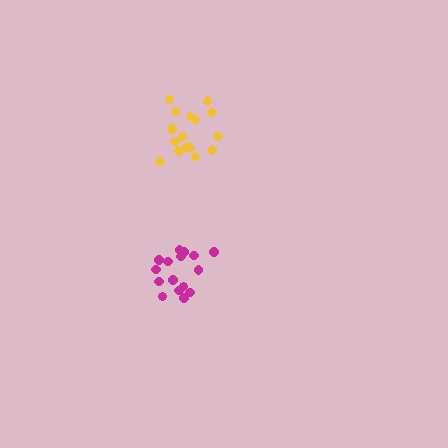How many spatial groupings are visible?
There are 2 spatial groupings.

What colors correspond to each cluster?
The clusters are colored: yellow, magenta.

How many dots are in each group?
Group 1: 16 dots, Group 2: 16 dots (32 total).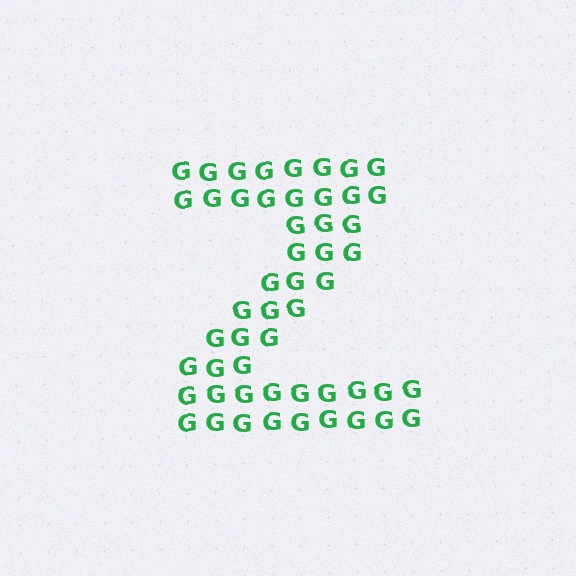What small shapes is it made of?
It is made of small letter G's.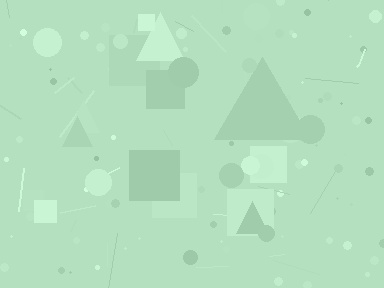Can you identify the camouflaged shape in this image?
The camouflaged shape is a triangle.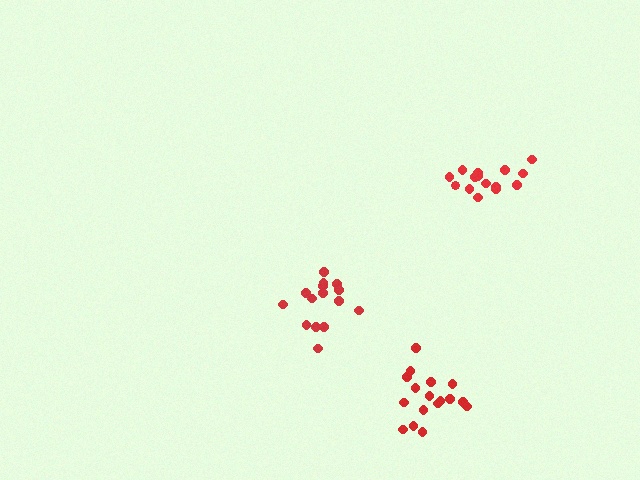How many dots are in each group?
Group 1: 17 dots, Group 2: 15 dots, Group 3: 15 dots (47 total).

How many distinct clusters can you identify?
There are 3 distinct clusters.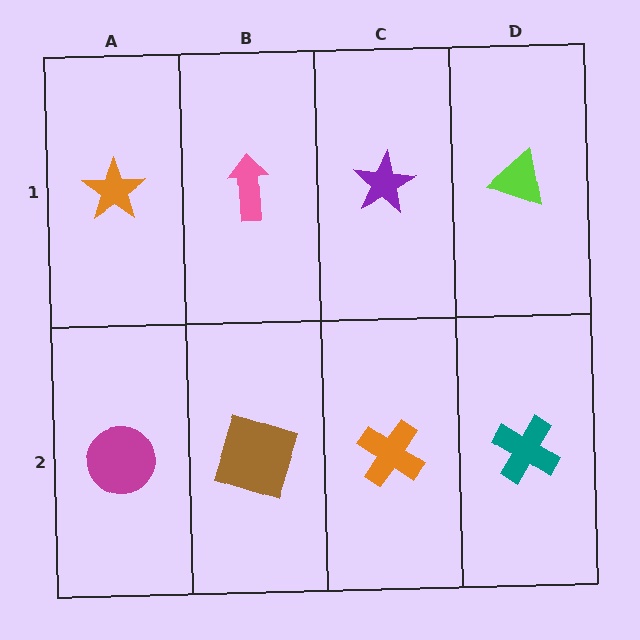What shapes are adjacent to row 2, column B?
A pink arrow (row 1, column B), a magenta circle (row 2, column A), an orange cross (row 2, column C).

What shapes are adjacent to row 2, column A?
An orange star (row 1, column A), a brown square (row 2, column B).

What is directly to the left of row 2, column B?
A magenta circle.